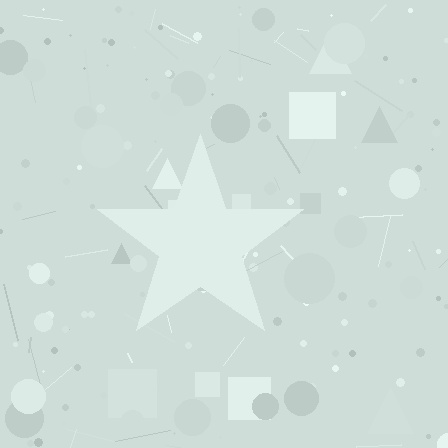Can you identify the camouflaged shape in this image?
The camouflaged shape is a star.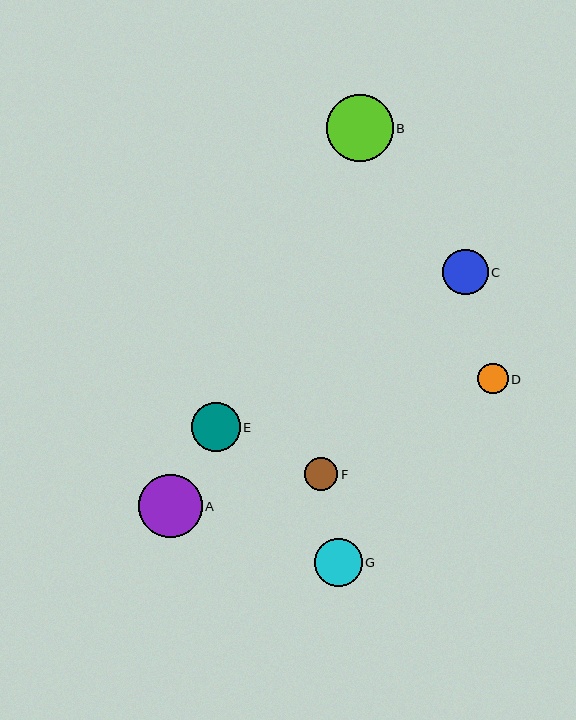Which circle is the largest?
Circle B is the largest with a size of approximately 67 pixels.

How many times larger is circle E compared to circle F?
Circle E is approximately 1.5 times the size of circle F.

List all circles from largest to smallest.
From largest to smallest: B, A, E, G, C, F, D.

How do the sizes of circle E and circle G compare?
Circle E and circle G are approximately the same size.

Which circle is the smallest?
Circle D is the smallest with a size of approximately 30 pixels.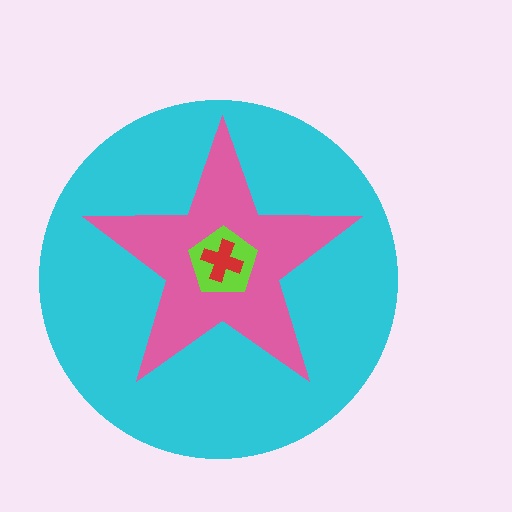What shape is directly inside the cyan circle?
The pink star.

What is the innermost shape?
The red cross.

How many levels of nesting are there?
4.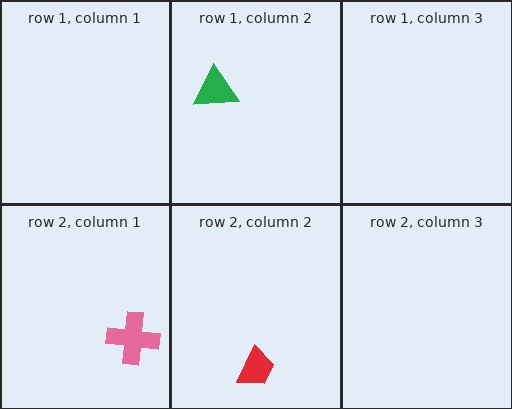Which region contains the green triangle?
The row 1, column 2 region.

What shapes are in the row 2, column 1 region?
The pink cross.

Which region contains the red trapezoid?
The row 2, column 2 region.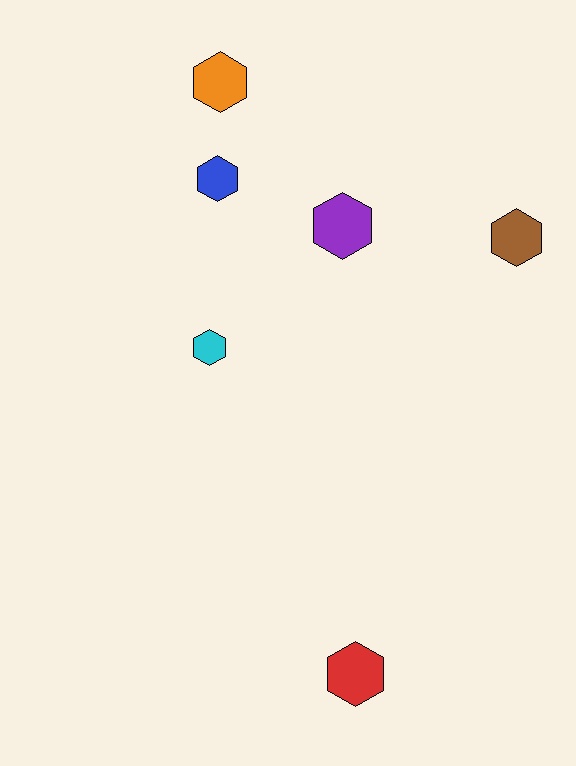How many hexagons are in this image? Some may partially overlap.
There are 6 hexagons.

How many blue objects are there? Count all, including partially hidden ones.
There is 1 blue object.